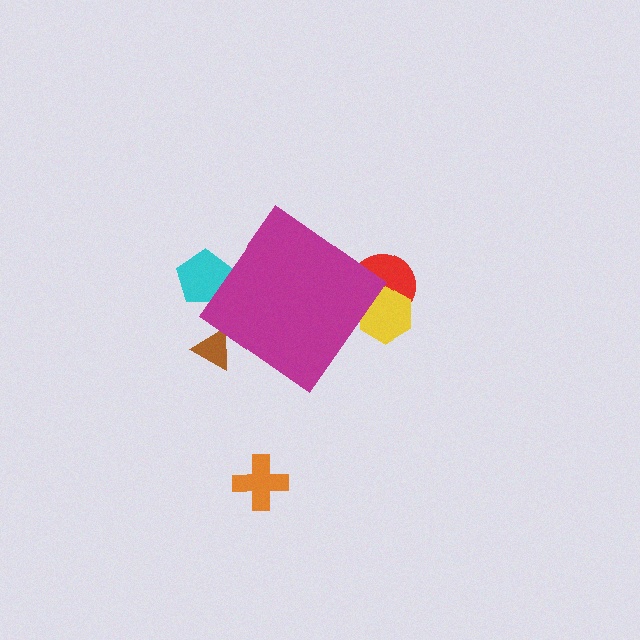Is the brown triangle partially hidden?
Yes, the brown triangle is partially hidden behind the magenta diamond.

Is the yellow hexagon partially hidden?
Yes, the yellow hexagon is partially hidden behind the magenta diamond.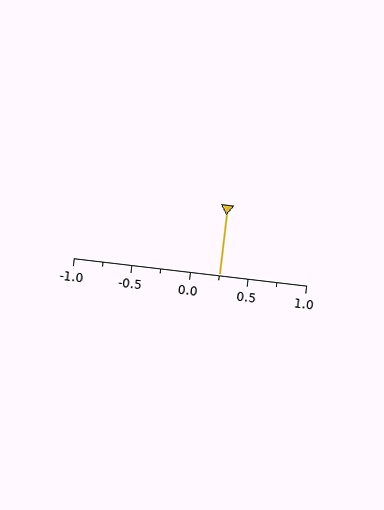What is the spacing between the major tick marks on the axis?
The major ticks are spaced 0.5 apart.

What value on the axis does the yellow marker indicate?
The marker indicates approximately 0.25.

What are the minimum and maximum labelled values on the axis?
The axis runs from -1.0 to 1.0.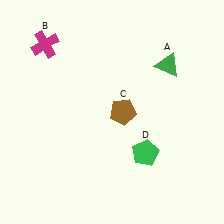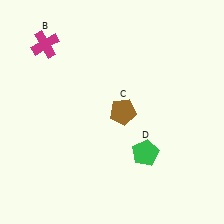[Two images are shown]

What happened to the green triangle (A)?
The green triangle (A) was removed in Image 2. It was in the top-right area of Image 1.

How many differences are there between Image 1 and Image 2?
There is 1 difference between the two images.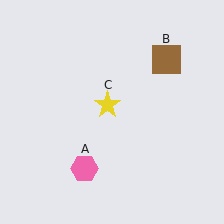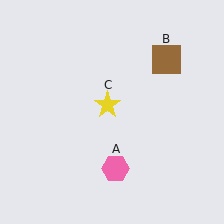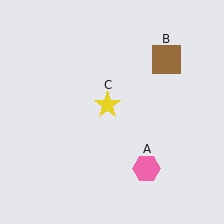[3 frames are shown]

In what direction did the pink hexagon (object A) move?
The pink hexagon (object A) moved right.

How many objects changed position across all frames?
1 object changed position: pink hexagon (object A).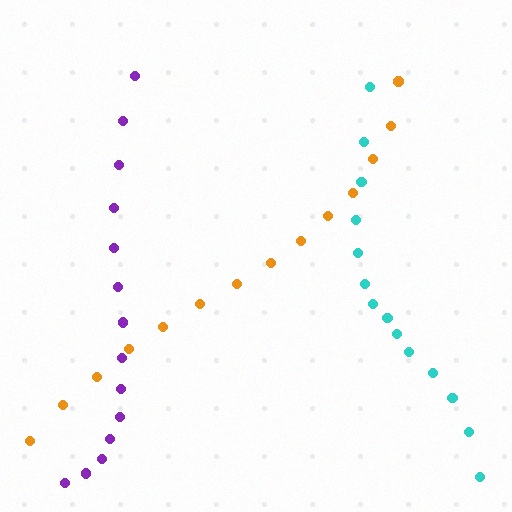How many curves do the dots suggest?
There are 3 distinct paths.